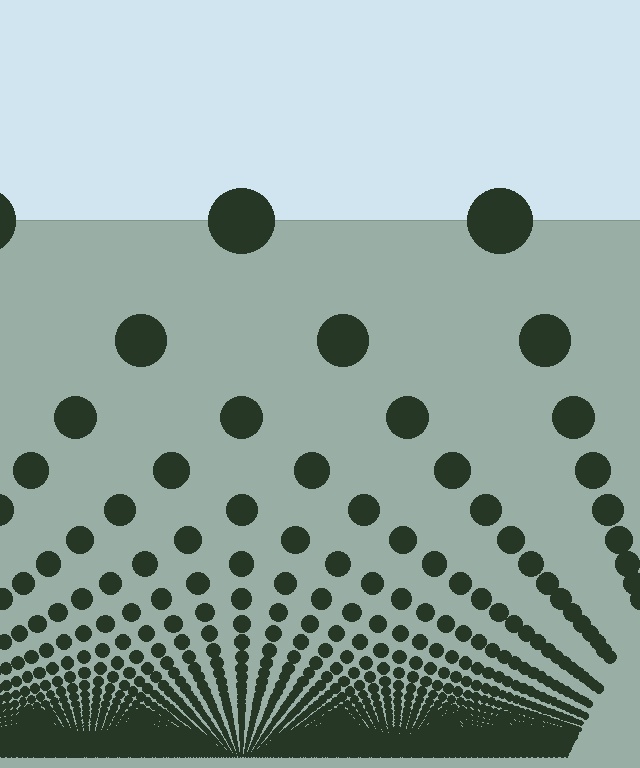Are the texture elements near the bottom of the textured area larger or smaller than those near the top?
Smaller. The gradient is inverted — elements near the bottom are smaller and denser.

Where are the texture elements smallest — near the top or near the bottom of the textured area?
Near the bottom.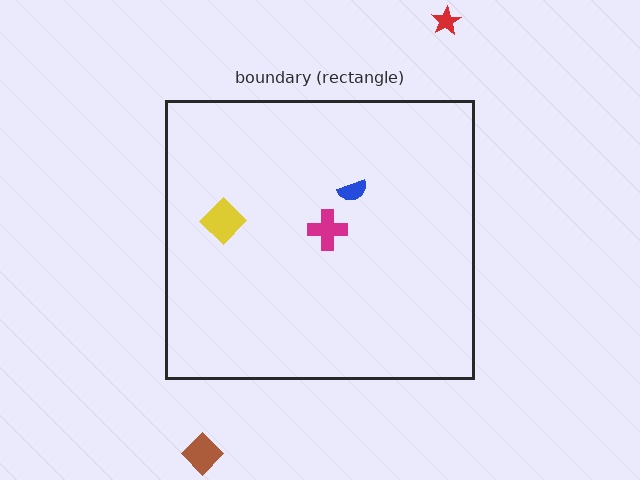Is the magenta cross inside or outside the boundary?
Inside.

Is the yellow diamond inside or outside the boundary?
Inside.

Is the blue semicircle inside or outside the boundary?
Inside.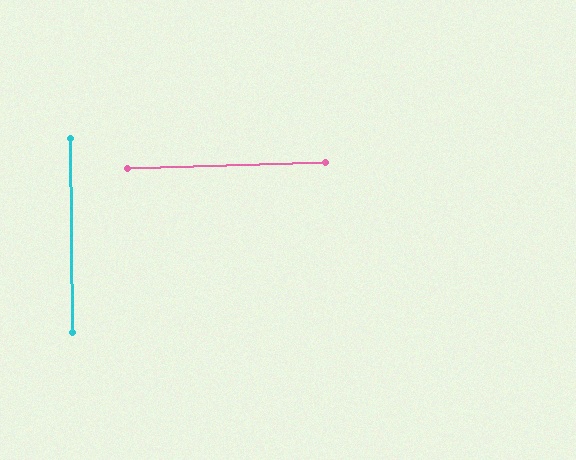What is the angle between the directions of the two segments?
Approximately 89 degrees.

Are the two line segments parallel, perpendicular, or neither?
Perpendicular — they meet at approximately 89°.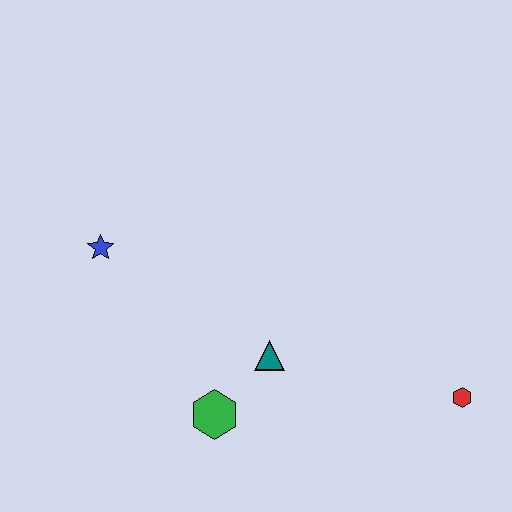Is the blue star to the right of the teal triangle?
No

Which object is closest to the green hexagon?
The teal triangle is closest to the green hexagon.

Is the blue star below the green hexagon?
No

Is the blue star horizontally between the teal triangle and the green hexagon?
No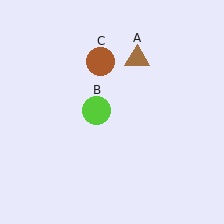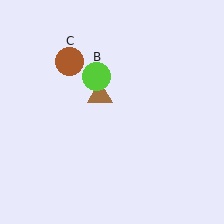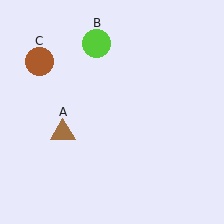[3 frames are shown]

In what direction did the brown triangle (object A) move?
The brown triangle (object A) moved down and to the left.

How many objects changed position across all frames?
3 objects changed position: brown triangle (object A), lime circle (object B), brown circle (object C).